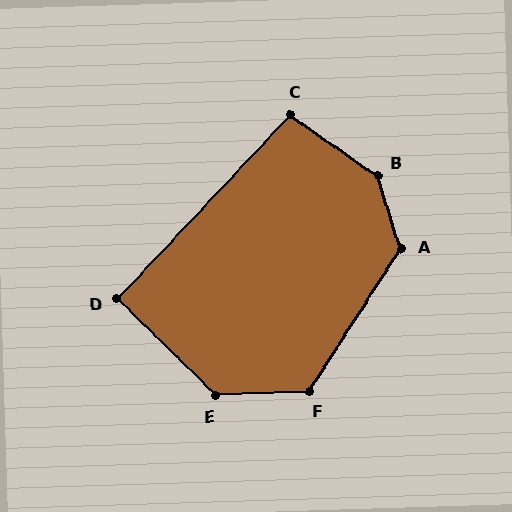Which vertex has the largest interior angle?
B, at approximately 143 degrees.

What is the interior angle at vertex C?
Approximately 98 degrees (obtuse).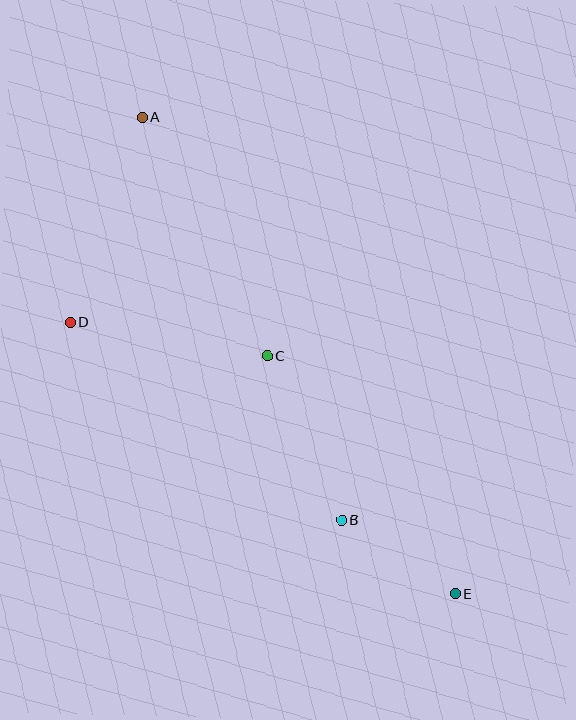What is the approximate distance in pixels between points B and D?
The distance between B and D is approximately 336 pixels.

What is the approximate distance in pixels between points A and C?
The distance between A and C is approximately 269 pixels.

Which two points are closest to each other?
Points B and E are closest to each other.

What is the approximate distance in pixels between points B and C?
The distance between B and C is approximately 180 pixels.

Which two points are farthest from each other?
Points A and E are farthest from each other.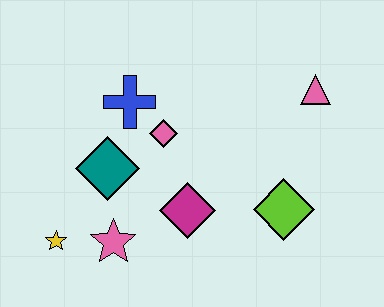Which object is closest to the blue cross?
The pink diamond is closest to the blue cross.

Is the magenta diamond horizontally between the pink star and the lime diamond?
Yes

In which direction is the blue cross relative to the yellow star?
The blue cross is above the yellow star.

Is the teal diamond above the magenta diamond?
Yes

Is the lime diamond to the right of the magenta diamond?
Yes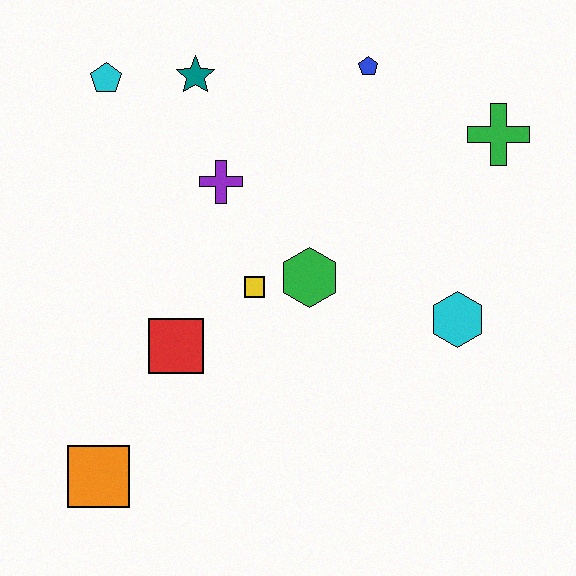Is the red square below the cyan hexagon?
Yes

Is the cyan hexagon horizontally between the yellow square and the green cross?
Yes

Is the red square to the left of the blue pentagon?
Yes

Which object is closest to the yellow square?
The green hexagon is closest to the yellow square.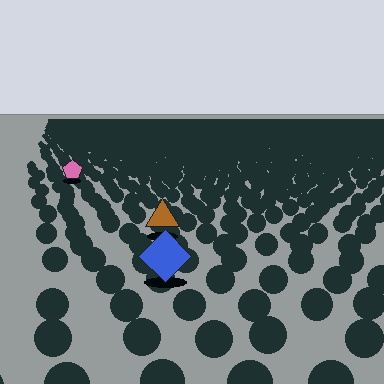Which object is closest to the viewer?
The blue diamond is closest. The texture marks near it are larger and more spread out.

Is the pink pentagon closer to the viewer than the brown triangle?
No. The brown triangle is closer — you can tell from the texture gradient: the ground texture is coarser near it.